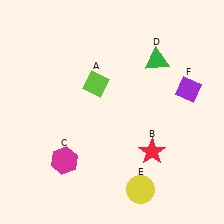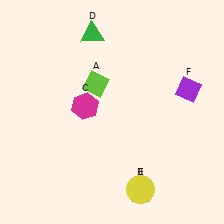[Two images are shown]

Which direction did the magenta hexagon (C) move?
The magenta hexagon (C) moved up.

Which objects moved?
The objects that moved are: the red star (B), the magenta hexagon (C), the green triangle (D).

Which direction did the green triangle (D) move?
The green triangle (D) moved left.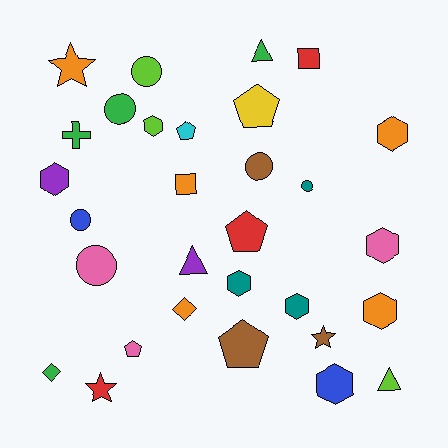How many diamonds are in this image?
There are 2 diamonds.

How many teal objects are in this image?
There are 3 teal objects.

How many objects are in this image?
There are 30 objects.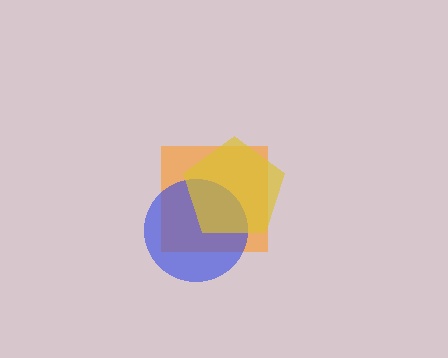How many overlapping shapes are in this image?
There are 3 overlapping shapes in the image.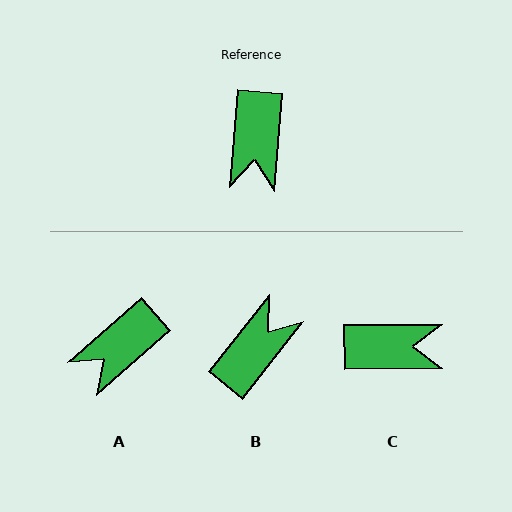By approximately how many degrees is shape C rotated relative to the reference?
Approximately 95 degrees counter-clockwise.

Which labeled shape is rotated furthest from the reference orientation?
B, about 146 degrees away.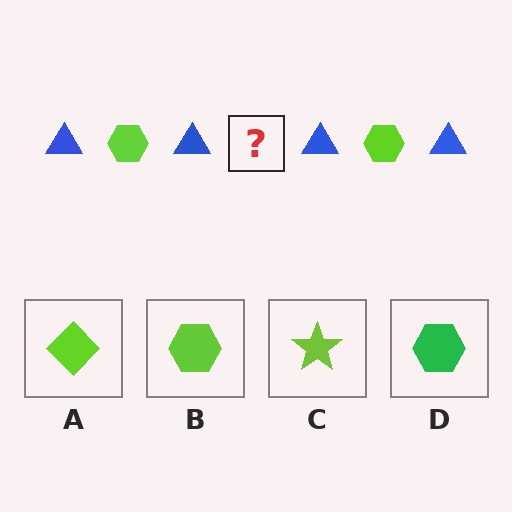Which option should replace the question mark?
Option B.